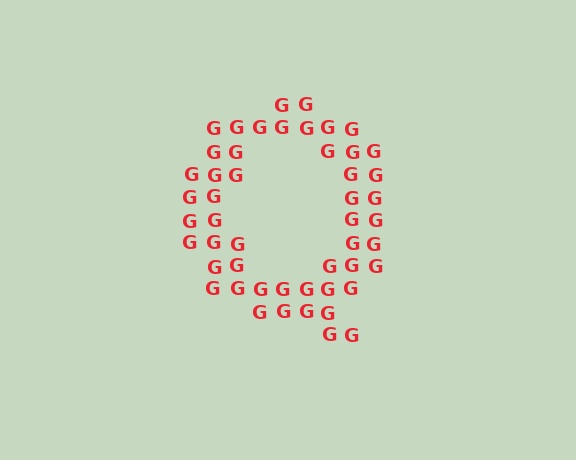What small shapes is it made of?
It is made of small letter G's.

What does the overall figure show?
The overall figure shows the letter Q.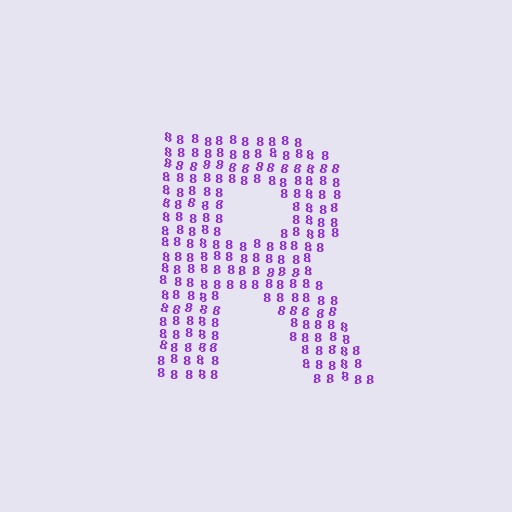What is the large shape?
The large shape is the letter R.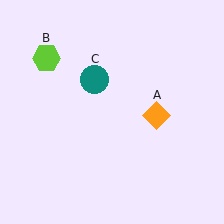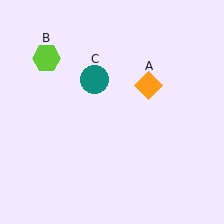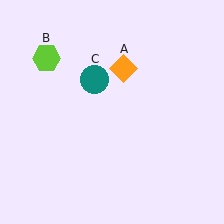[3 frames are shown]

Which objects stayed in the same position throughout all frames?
Lime hexagon (object B) and teal circle (object C) remained stationary.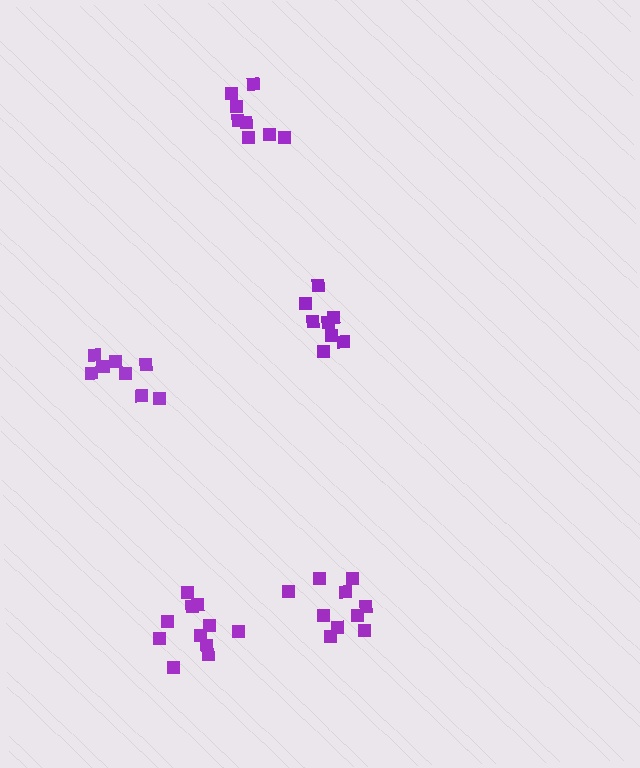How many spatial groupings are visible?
There are 5 spatial groupings.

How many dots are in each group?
Group 1: 8 dots, Group 2: 8 dots, Group 3: 8 dots, Group 4: 10 dots, Group 5: 11 dots (45 total).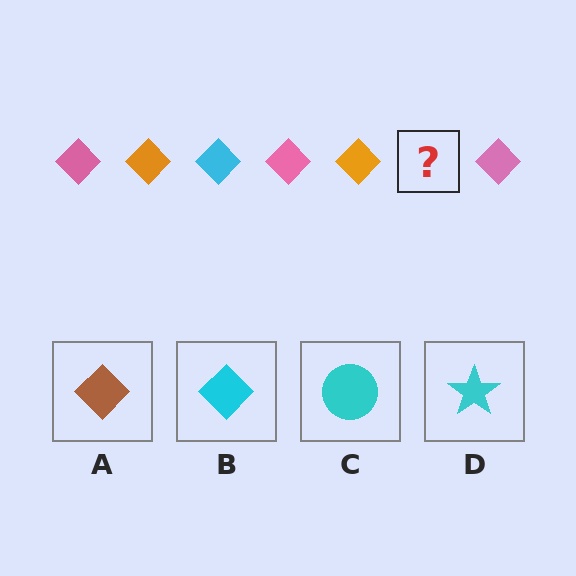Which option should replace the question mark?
Option B.